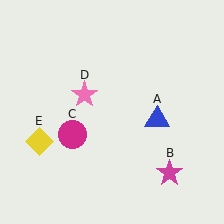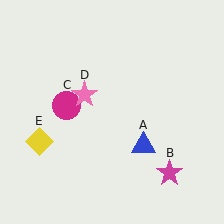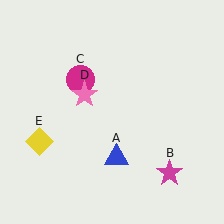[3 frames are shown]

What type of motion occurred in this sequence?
The blue triangle (object A), magenta circle (object C) rotated clockwise around the center of the scene.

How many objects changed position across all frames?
2 objects changed position: blue triangle (object A), magenta circle (object C).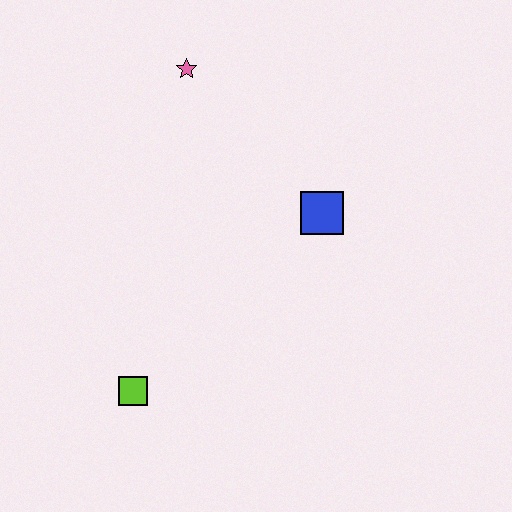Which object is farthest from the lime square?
The pink star is farthest from the lime square.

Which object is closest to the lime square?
The blue square is closest to the lime square.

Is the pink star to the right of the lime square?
Yes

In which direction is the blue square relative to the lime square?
The blue square is to the right of the lime square.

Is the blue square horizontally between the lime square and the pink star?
No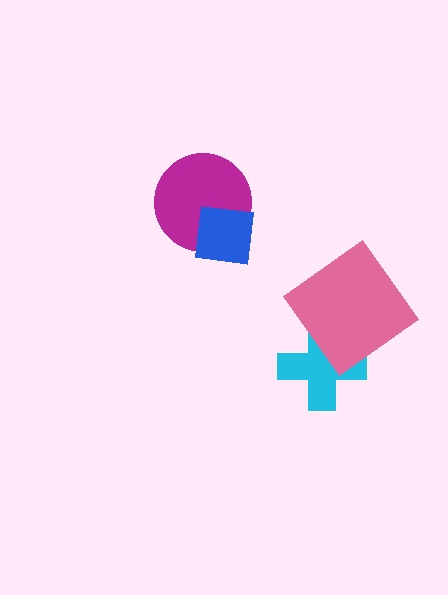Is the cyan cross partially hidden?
Yes, it is partially covered by another shape.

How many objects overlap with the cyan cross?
1 object overlaps with the cyan cross.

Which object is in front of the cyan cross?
The pink diamond is in front of the cyan cross.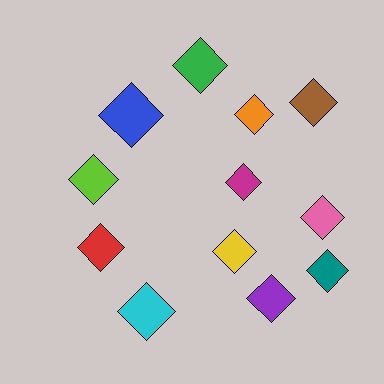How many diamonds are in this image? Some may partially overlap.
There are 12 diamonds.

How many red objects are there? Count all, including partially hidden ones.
There is 1 red object.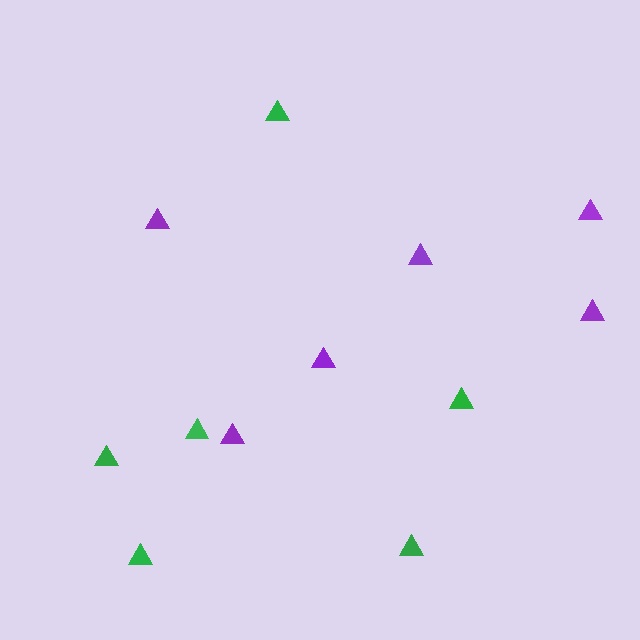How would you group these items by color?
There are 2 groups: one group of purple triangles (6) and one group of green triangles (6).